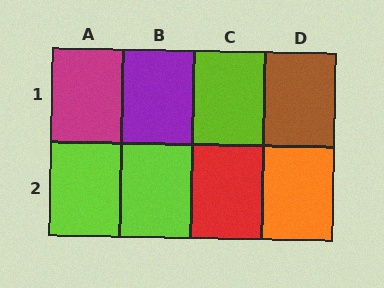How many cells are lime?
3 cells are lime.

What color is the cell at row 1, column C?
Lime.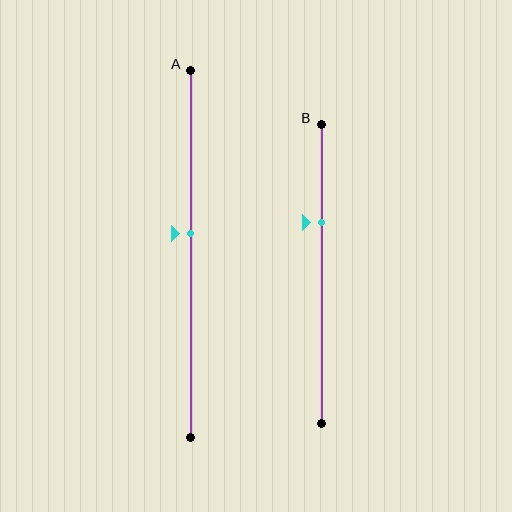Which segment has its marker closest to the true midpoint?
Segment A has its marker closest to the true midpoint.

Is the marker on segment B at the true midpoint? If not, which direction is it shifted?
No, the marker on segment B is shifted upward by about 17% of the segment length.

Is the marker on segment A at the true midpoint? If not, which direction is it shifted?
No, the marker on segment A is shifted upward by about 5% of the segment length.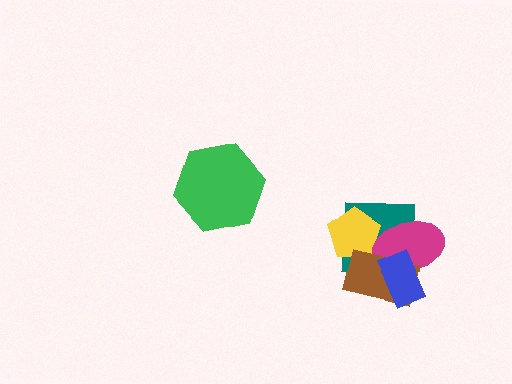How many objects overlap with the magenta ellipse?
4 objects overlap with the magenta ellipse.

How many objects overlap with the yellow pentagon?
3 objects overlap with the yellow pentagon.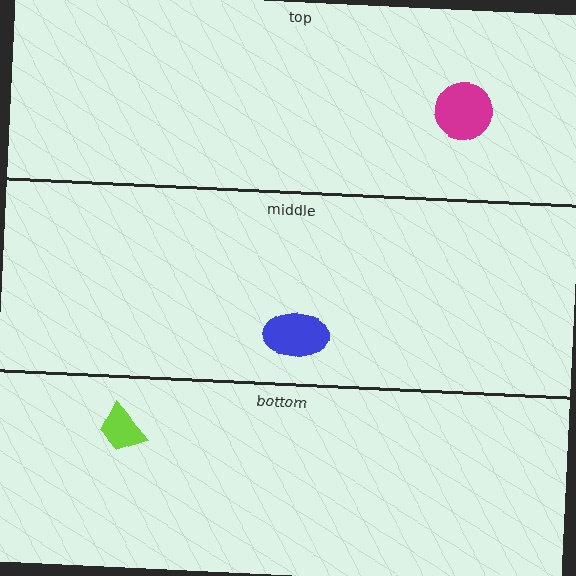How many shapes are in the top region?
1.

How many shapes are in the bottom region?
1.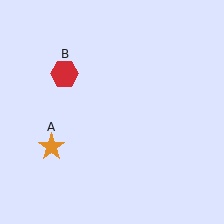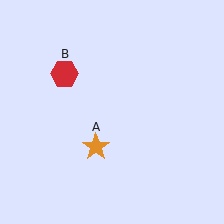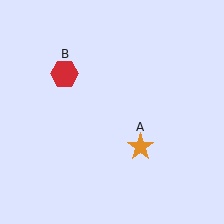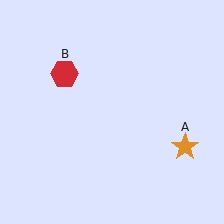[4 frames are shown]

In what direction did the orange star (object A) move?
The orange star (object A) moved right.